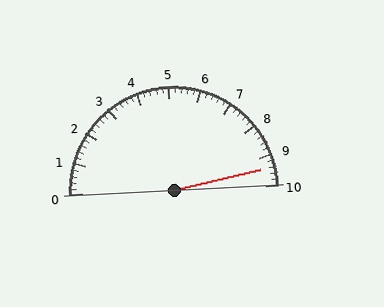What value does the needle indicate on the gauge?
The needle indicates approximately 9.4.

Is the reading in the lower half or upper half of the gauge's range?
The reading is in the upper half of the range (0 to 10).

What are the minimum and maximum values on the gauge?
The gauge ranges from 0 to 10.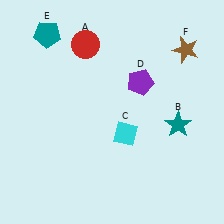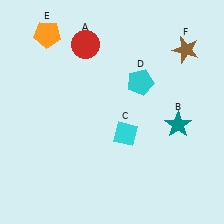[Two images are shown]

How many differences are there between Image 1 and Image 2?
There are 2 differences between the two images.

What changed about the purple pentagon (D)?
In Image 1, D is purple. In Image 2, it changed to cyan.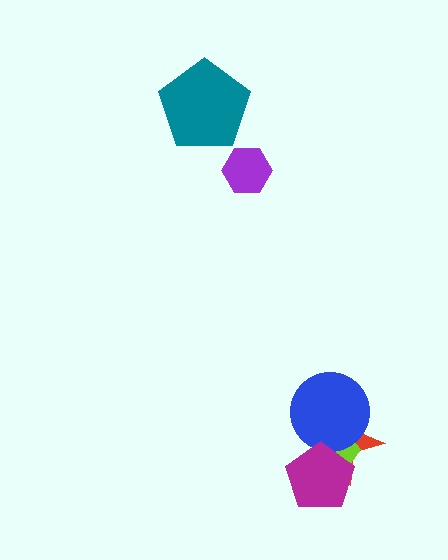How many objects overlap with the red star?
3 objects overlap with the red star.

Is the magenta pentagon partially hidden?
No, no other shape covers it.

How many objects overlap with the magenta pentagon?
3 objects overlap with the magenta pentagon.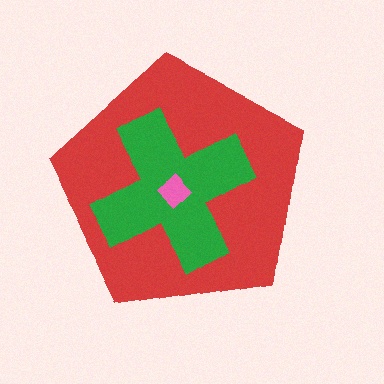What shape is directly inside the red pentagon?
The green cross.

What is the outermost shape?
The red pentagon.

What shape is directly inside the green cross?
The pink diamond.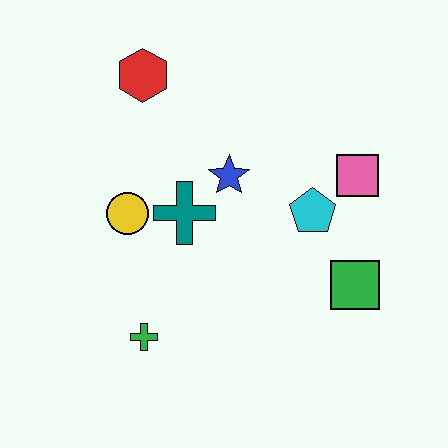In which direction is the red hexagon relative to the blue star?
The red hexagon is above the blue star.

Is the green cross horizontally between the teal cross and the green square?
No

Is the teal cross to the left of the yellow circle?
No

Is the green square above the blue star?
No